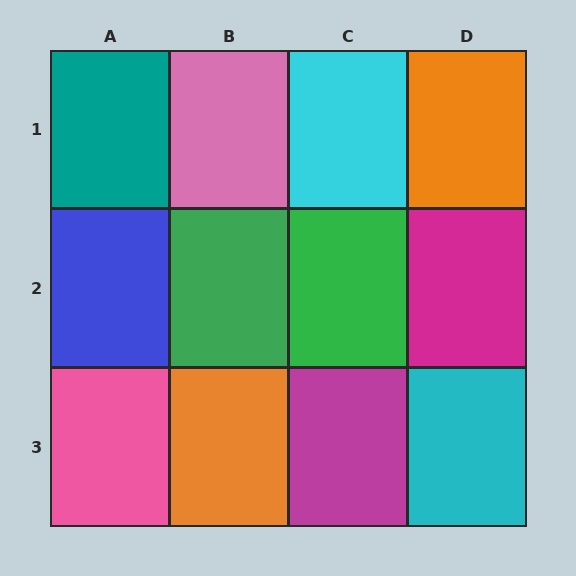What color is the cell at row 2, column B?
Green.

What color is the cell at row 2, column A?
Blue.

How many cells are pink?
2 cells are pink.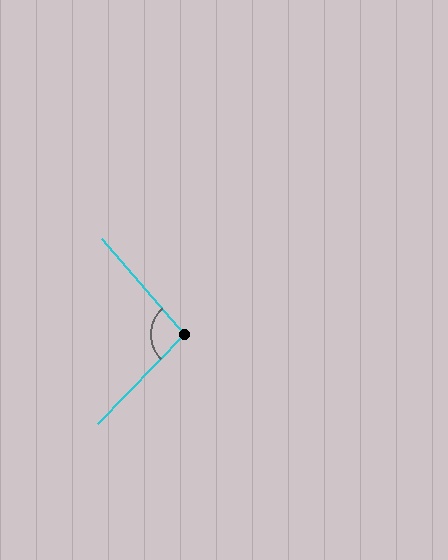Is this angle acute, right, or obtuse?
It is approximately a right angle.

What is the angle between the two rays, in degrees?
Approximately 95 degrees.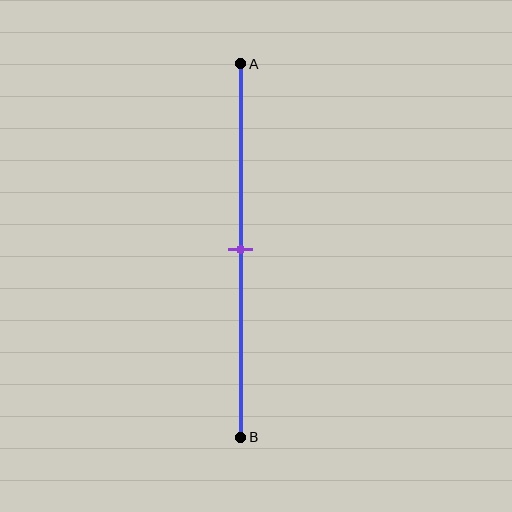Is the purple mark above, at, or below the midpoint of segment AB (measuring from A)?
The purple mark is approximately at the midpoint of segment AB.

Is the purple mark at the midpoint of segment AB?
Yes, the mark is approximately at the midpoint.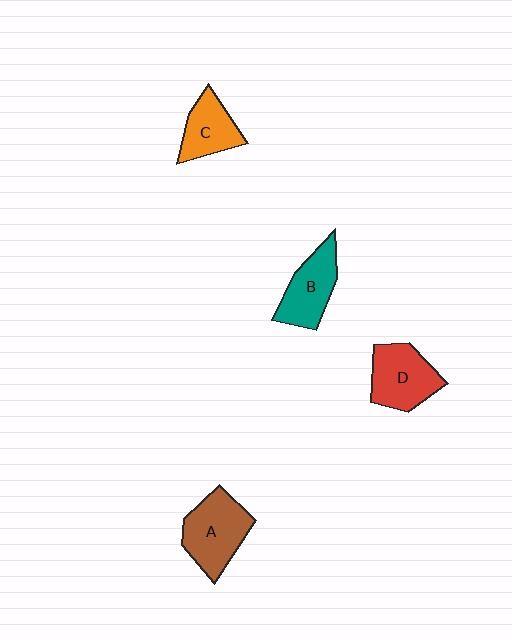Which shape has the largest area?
Shape A (brown).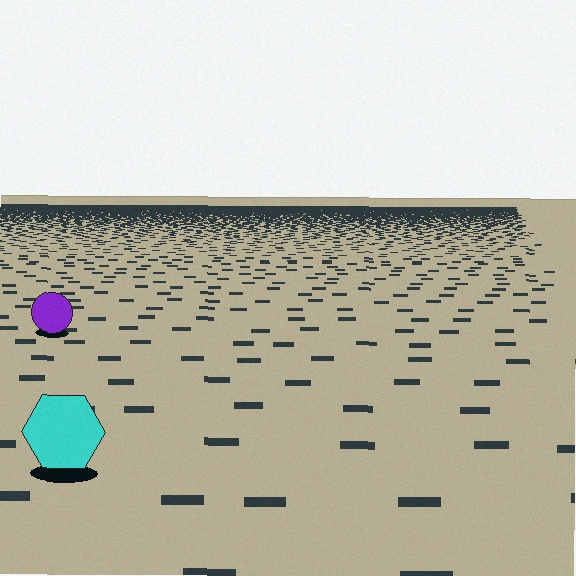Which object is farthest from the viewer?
The purple circle is farthest from the viewer. It appears smaller and the ground texture around it is denser.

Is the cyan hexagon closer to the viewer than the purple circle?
Yes. The cyan hexagon is closer — you can tell from the texture gradient: the ground texture is coarser near it.